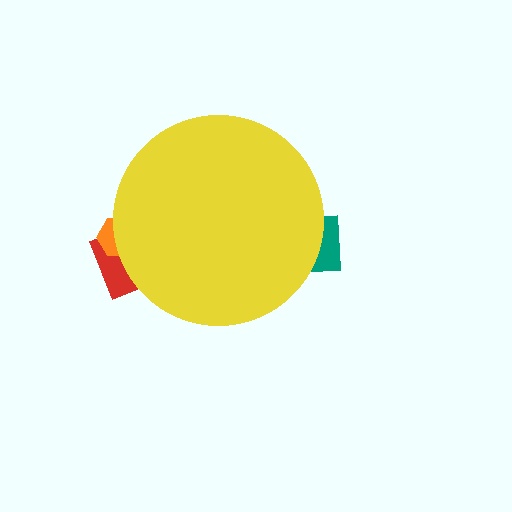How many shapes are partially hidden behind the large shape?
3 shapes are partially hidden.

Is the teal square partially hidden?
Yes, the teal square is partially hidden behind the yellow circle.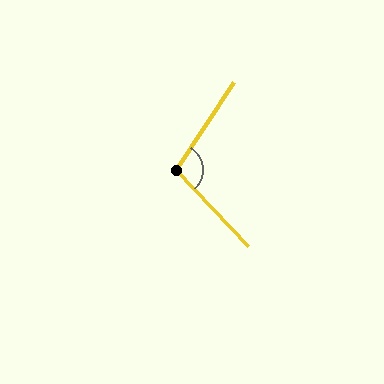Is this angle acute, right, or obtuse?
It is obtuse.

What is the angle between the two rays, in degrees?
Approximately 103 degrees.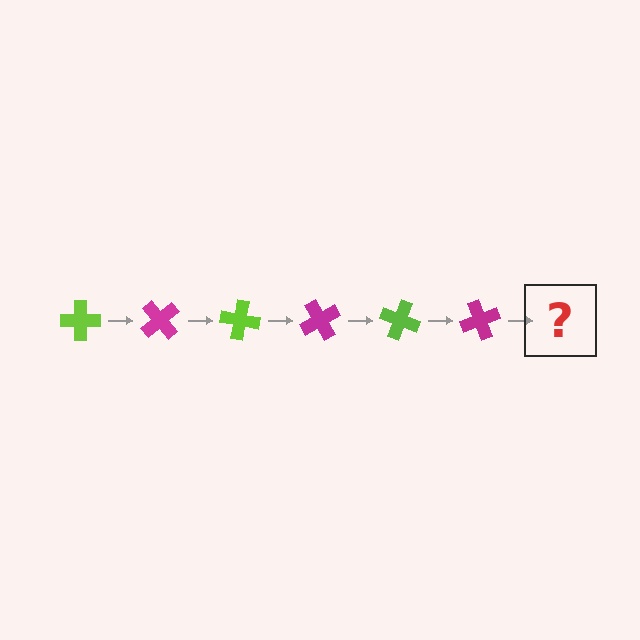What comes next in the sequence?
The next element should be a lime cross, rotated 300 degrees from the start.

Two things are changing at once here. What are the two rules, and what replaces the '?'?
The two rules are that it rotates 50 degrees each step and the color cycles through lime and magenta. The '?' should be a lime cross, rotated 300 degrees from the start.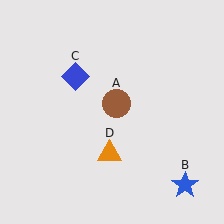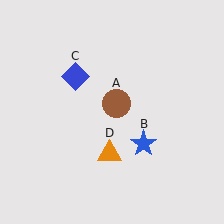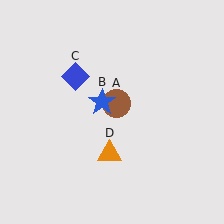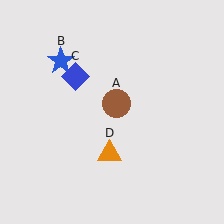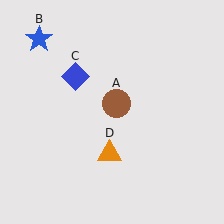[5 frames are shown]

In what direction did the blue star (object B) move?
The blue star (object B) moved up and to the left.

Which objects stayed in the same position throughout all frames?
Brown circle (object A) and blue diamond (object C) and orange triangle (object D) remained stationary.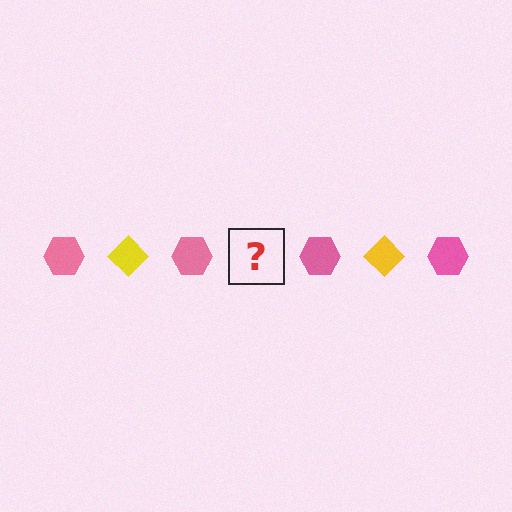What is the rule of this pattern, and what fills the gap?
The rule is that the pattern alternates between pink hexagon and yellow diamond. The gap should be filled with a yellow diamond.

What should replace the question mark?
The question mark should be replaced with a yellow diamond.